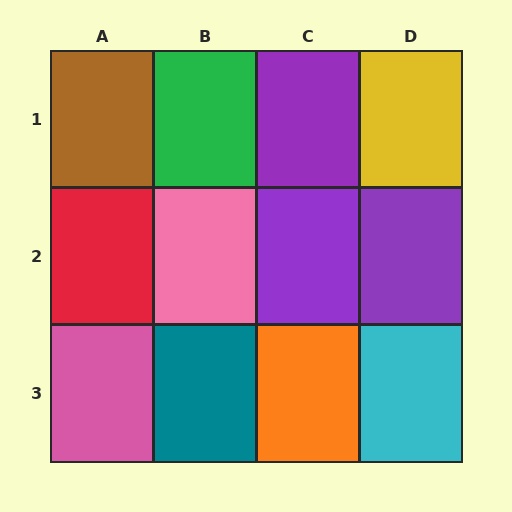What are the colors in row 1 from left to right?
Brown, green, purple, yellow.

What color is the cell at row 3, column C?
Orange.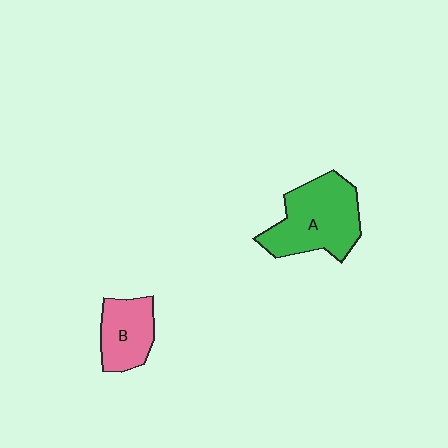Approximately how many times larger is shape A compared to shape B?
Approximately 1.7 times.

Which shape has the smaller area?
Shape B (pink).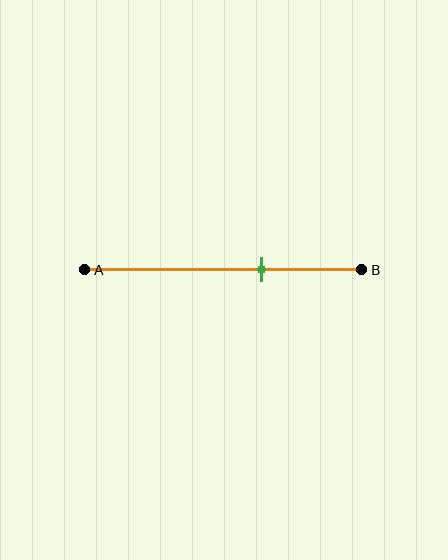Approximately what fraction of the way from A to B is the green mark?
The green mark is approximately 65% of the way from A to B.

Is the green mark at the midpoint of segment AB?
No, the mark is at about 65% from A, not at the 50% midpoint.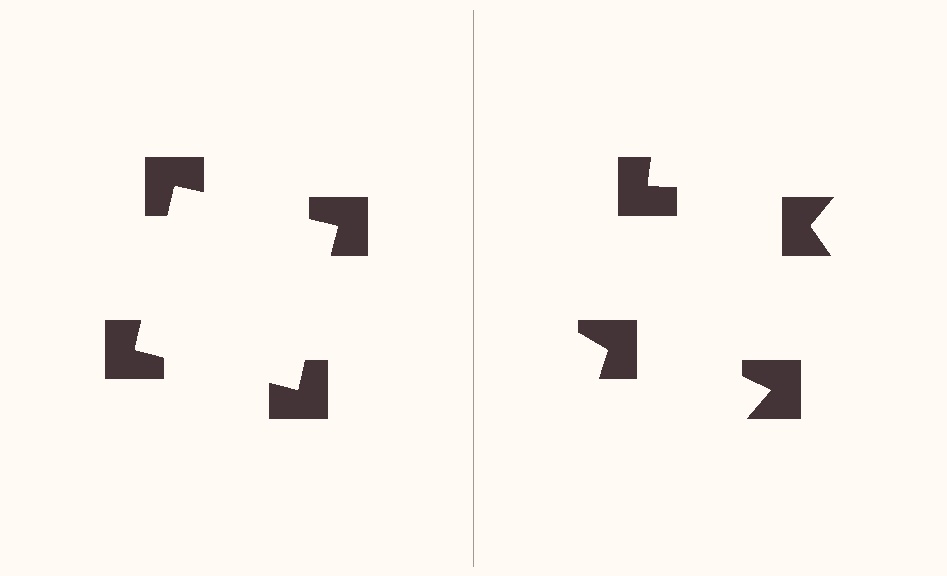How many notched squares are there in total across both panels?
8 — 4 on each side.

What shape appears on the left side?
An illusory square.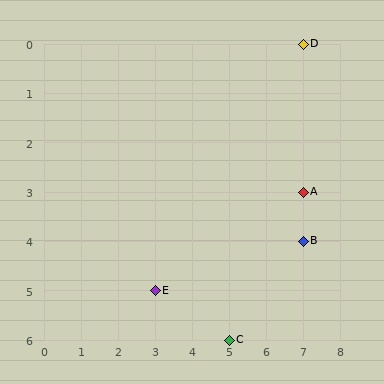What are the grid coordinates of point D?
Point D is at grid coordinates (7, 0).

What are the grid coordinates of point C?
Point C is at grid coordinates (5, 6).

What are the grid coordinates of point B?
Point B is at grid coordinates (7, 4).